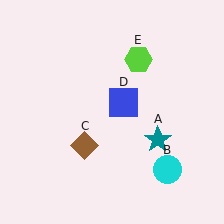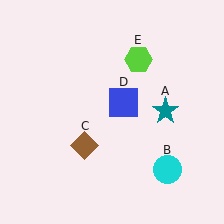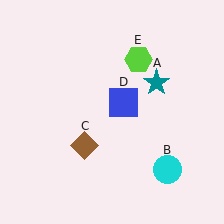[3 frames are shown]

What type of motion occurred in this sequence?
The teal star (object A) rotated counterclockwise around the center of the scene.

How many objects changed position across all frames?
1 object changed position: teal star (object A).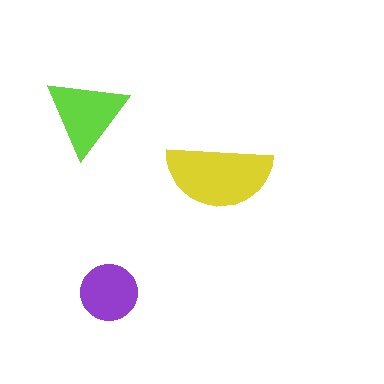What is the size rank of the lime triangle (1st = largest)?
2nd.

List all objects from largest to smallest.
The yellow semicircle, the lime triangle, the purple circle.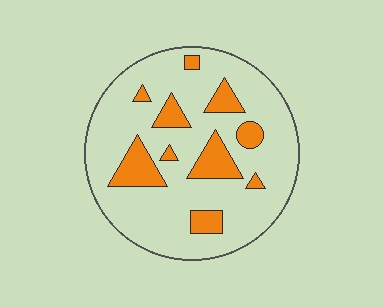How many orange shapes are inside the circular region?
10.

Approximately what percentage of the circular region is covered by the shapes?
Approximately 20%.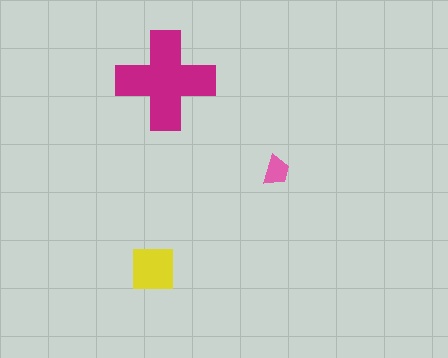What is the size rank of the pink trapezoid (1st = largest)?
3rd.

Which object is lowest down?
The yellow square is bottommost.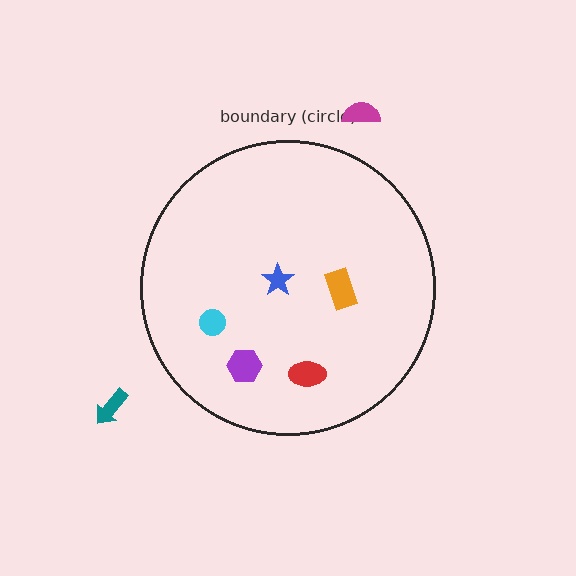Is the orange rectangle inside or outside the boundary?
Inside.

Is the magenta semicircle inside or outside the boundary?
Outside.